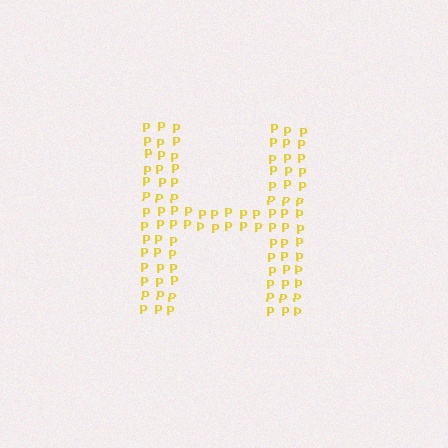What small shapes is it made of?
It is made of small letter P's.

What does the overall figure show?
The overall figure shows the letter H.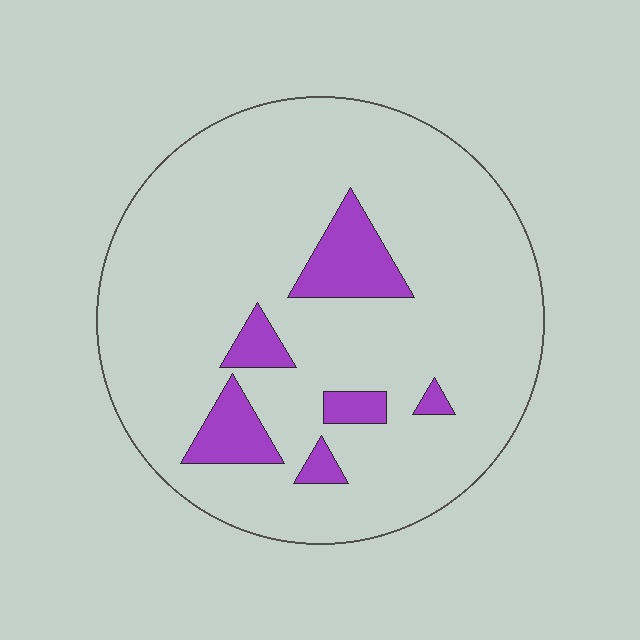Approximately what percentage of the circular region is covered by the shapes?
Approximately 10%.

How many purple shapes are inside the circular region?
6.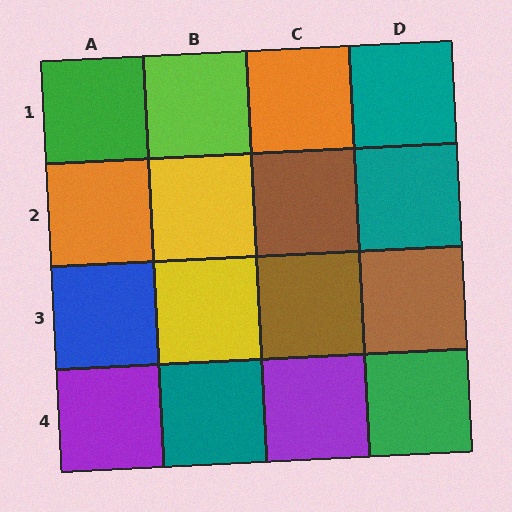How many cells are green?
2 cells are green.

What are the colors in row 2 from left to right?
Orange, yellow, brown, teal.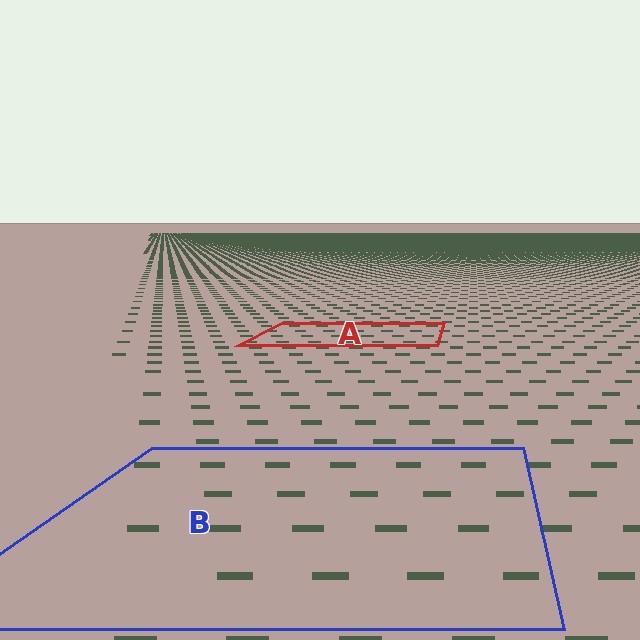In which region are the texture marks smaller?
The texture marks are smaller in region A, because it is farther away.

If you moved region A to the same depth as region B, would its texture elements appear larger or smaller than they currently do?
They would appear larger. At a closer depth, the same texture elements are projected at a bigger on-screen size.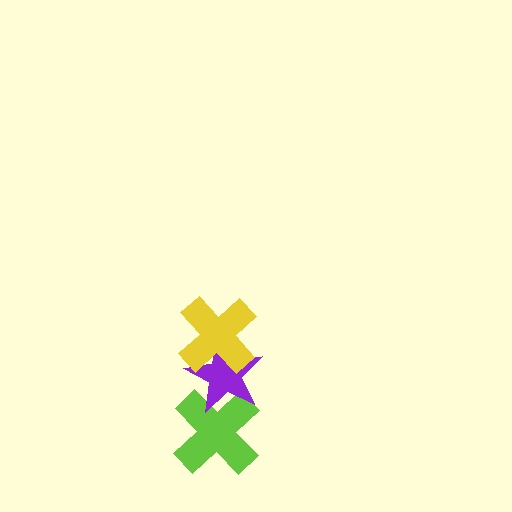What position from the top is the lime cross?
The lime cross is 3rd from the top.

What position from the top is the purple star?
The purple star is 2nd from the top.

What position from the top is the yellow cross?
The yellow cross is 1st from the top.